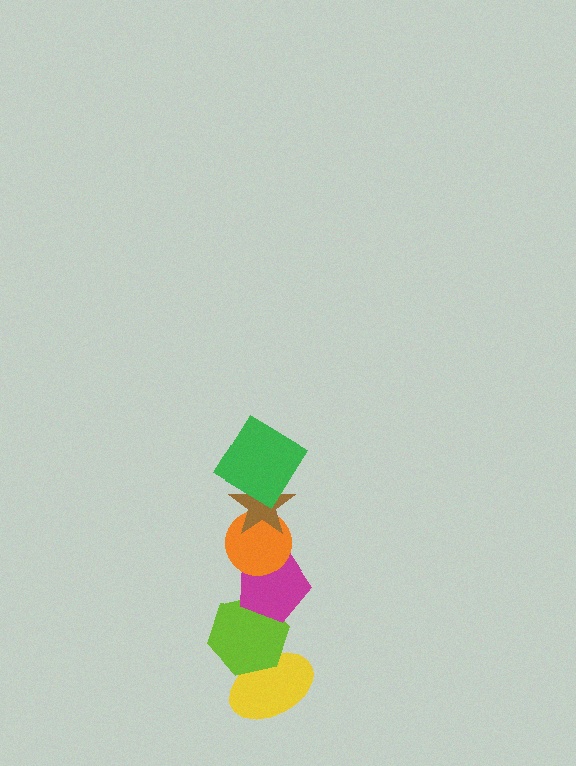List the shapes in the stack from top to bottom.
From top to bottom: the green diamond, the brown star, the orange circle, the magenta pentagon, the lime hexagon, the yellow ellipse.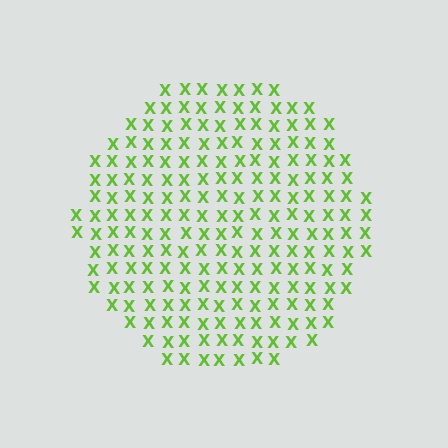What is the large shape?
The large shape is a circle.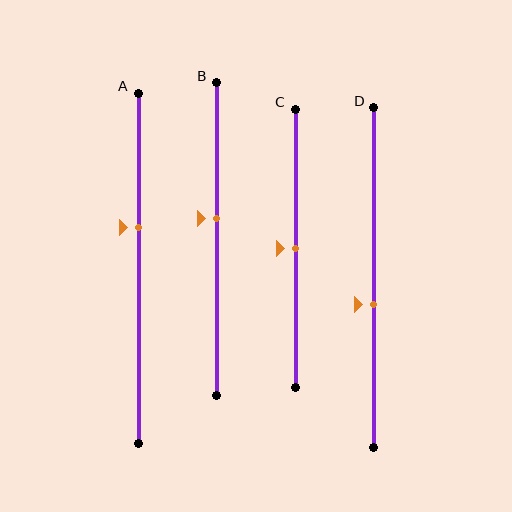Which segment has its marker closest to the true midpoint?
Segment C has its marker closest to the true midpoint.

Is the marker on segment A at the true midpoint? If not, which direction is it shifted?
No, the marker on segment A is shifted upward by about 12% of the segment length.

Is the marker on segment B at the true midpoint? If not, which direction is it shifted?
No, the marker on segment B is shifted upward by about 7% of the segment length.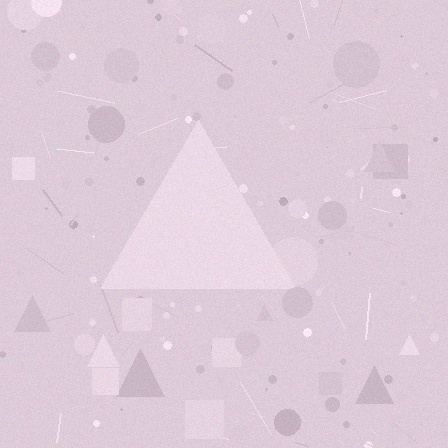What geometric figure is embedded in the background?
A triangle is embedded in the background.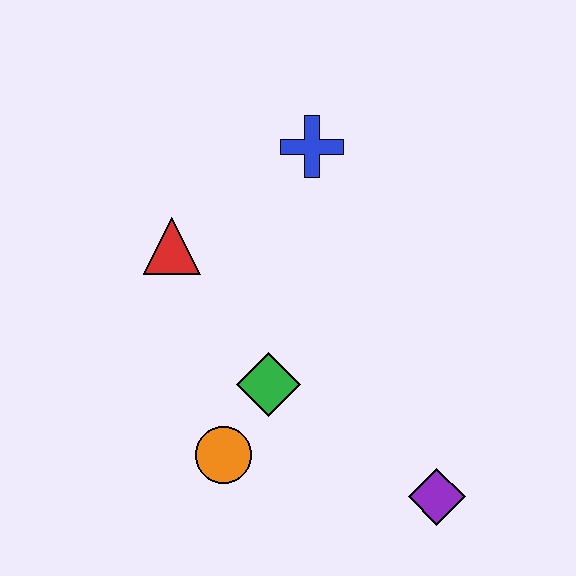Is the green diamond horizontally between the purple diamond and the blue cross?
No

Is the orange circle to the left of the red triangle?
No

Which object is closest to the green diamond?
The orange circle is closest to the green diamond.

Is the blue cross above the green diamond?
Yes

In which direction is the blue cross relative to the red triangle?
The blue cross is to the right of the red triangle.